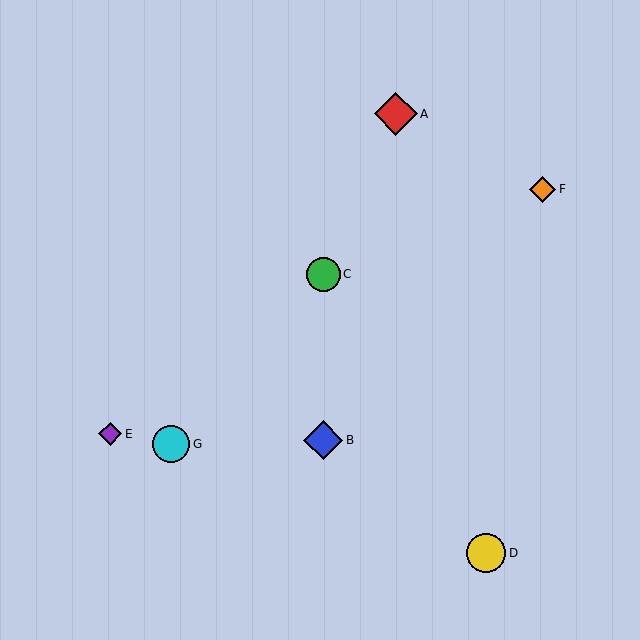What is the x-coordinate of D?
Object D is at x≈486.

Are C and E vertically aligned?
No, C is at x≈323 and E is at x≈110.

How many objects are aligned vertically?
2 objects (B, C) are aligned vertically.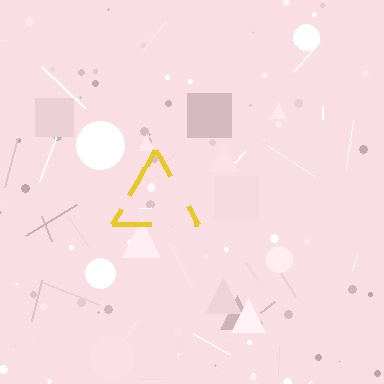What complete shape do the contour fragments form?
The contour fragments form a triangle.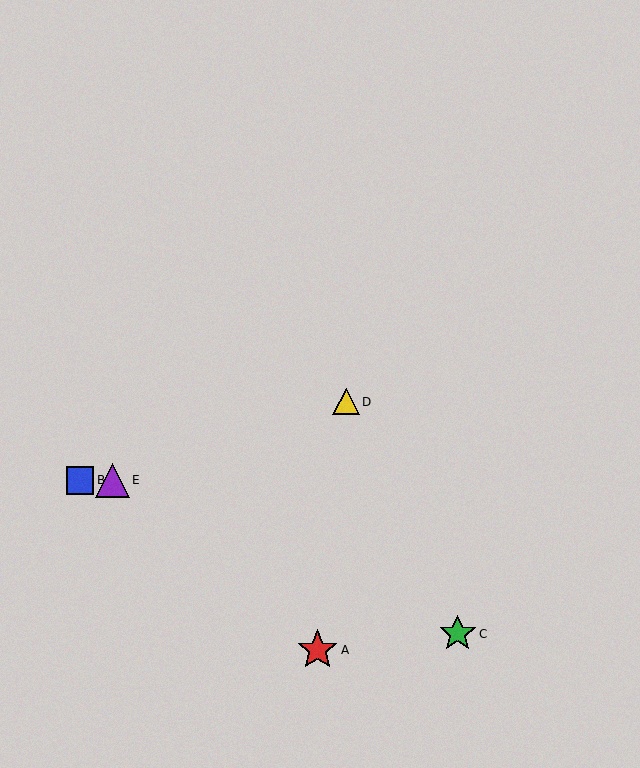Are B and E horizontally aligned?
Yes, both are at y≈480.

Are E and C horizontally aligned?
No, E is at y≈480 and C is at y≈634.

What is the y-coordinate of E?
Object E is at y≈480.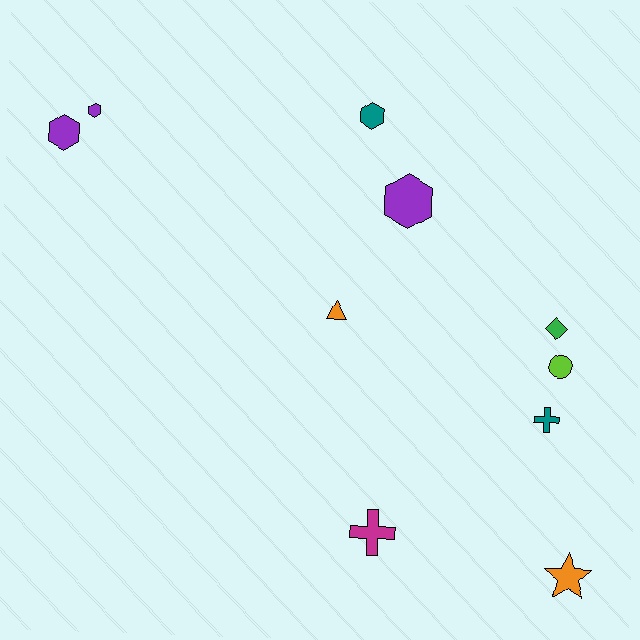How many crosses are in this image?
There are 2 crosses.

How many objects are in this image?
There are 10 objects.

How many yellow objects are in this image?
There are no yellow objects.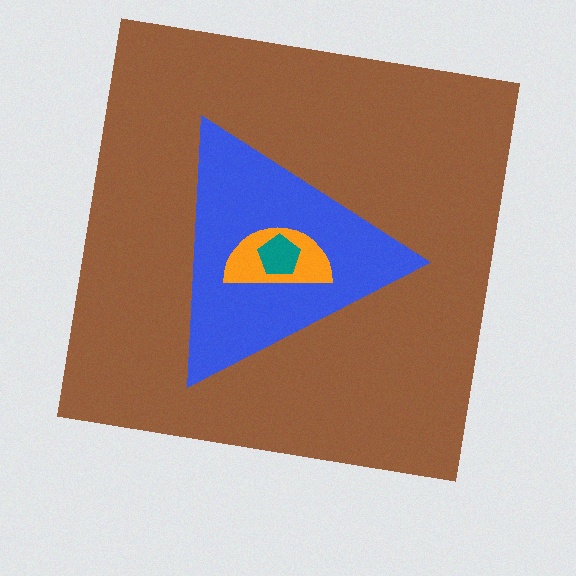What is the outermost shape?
The brown square.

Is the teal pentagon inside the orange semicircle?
Yes.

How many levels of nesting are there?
4.